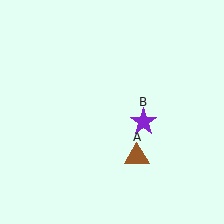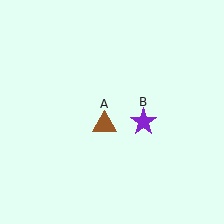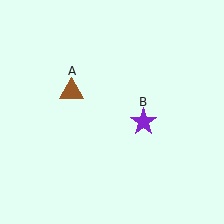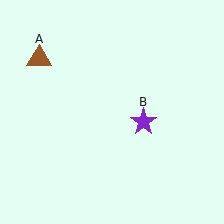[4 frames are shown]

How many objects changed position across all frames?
1 object changed position: brown triangle (object A).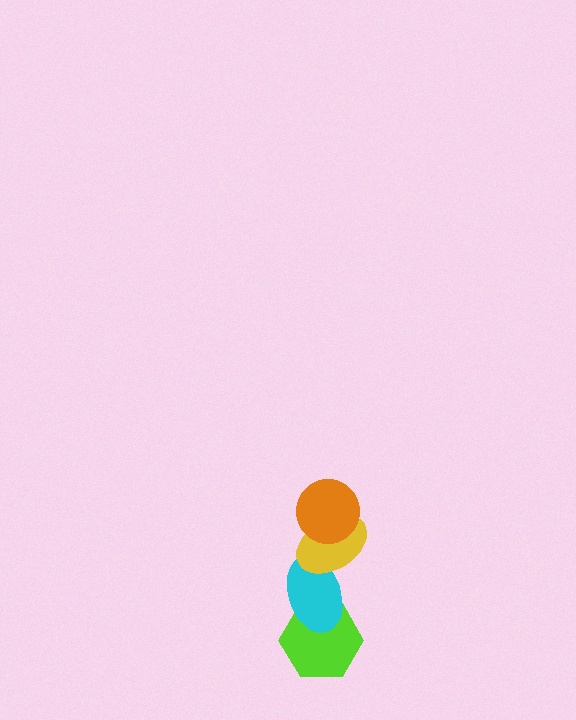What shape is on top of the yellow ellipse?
The orange circle is on top of the yellow ellipse.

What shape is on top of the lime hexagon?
The cyan ellipse is on top of the lime hexagon.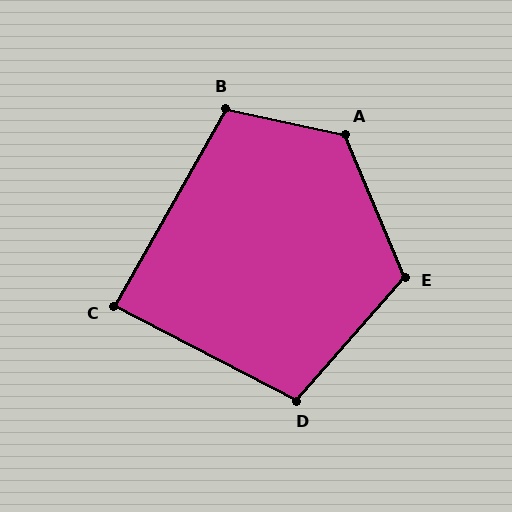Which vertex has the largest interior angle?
A, at approximately 125 degrees.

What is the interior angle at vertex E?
Approximately 116 degrees (obtuse).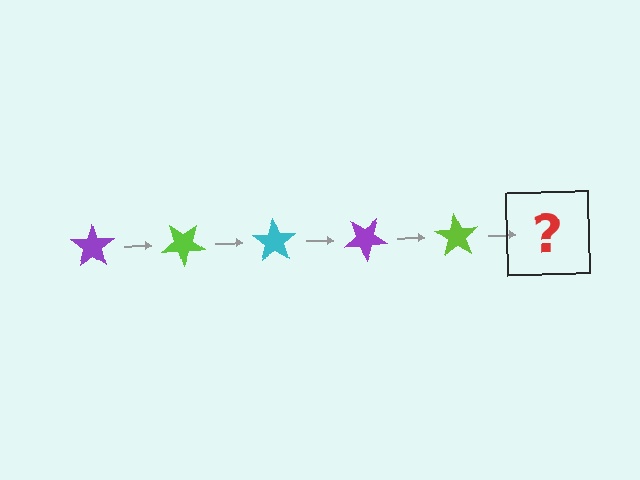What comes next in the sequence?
The next element should be a cyan star, rotated 175 degrees from the start.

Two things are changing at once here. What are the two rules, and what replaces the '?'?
The two rules are that it rotates 35 degrees each step and the color cycles through purple, lime, and cyan. The '?' should be a cyan star, rotated 175 degrees from the start.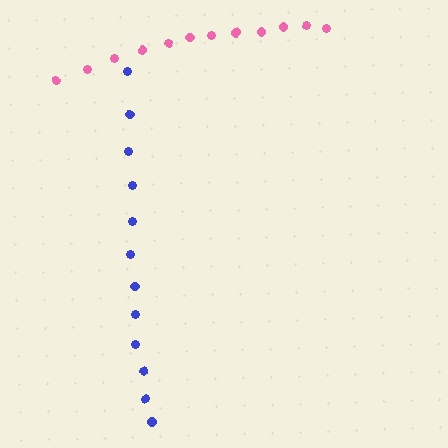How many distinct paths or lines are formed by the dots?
There are 2 distinct paths.